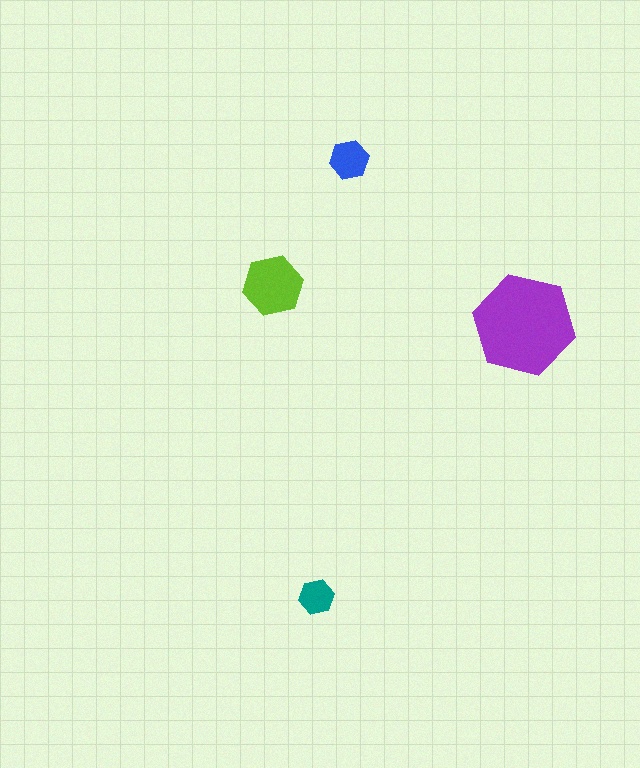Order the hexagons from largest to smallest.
the purple one, the lime one, the blue one, the teal one.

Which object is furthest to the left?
The lime hexagon is leftmost.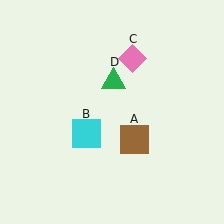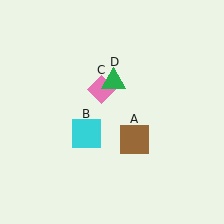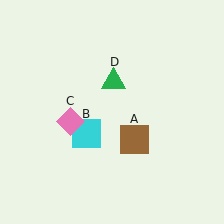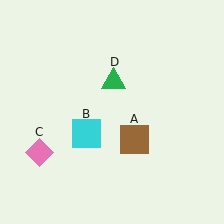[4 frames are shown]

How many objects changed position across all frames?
1 object changed position: pink diamond (object C).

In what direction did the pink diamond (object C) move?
The pink diamond (object C) moved down and to the left.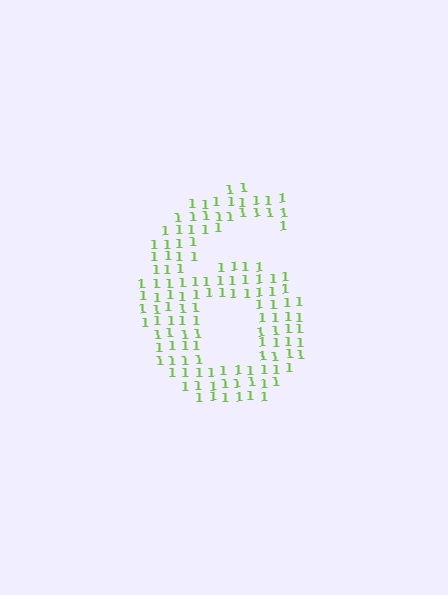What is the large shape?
The large shape is the digit 6.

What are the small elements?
The small elements are digit 1's.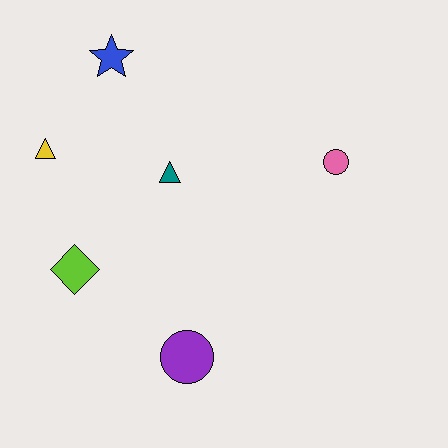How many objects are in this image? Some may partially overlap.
There are 6 objects.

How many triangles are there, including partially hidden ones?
There are 2 triangles.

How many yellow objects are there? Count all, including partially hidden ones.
There is 1 yellow object.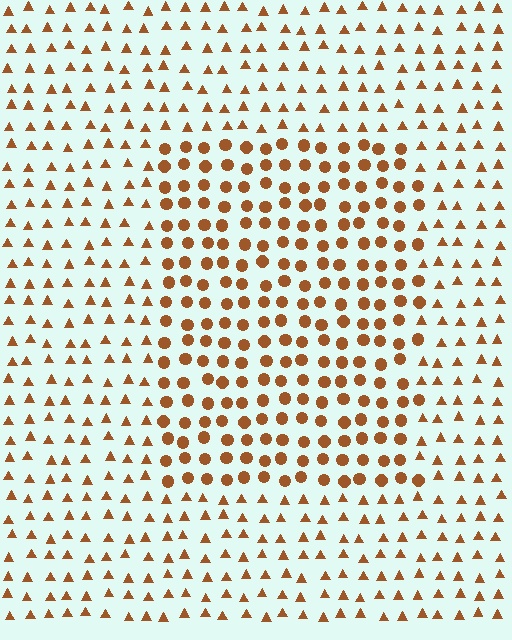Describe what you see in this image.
The image is filled with small brown elements arranged in a uniform grid. A rectangle-shaped region contains circles, while the surrounding area contains triangles. The boundary is defined purely by the change in element shape.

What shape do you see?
I see a rectangle.